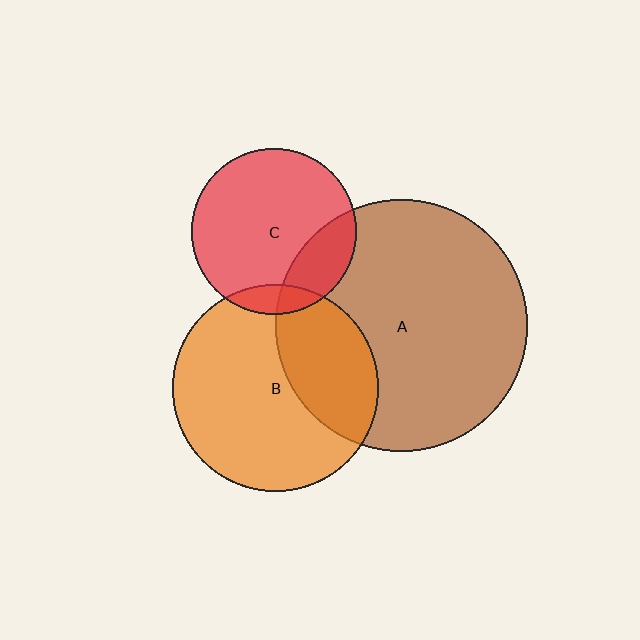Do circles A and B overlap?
Yes.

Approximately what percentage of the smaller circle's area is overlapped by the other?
Approximately 35%.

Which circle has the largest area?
Circle A (brown).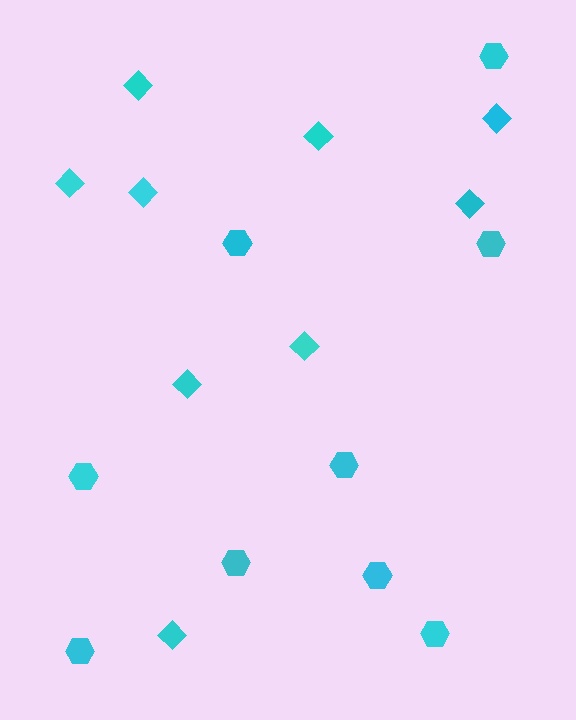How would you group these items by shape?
There are 2 groups: one group of hexagons (9) and one group of diamonds (9).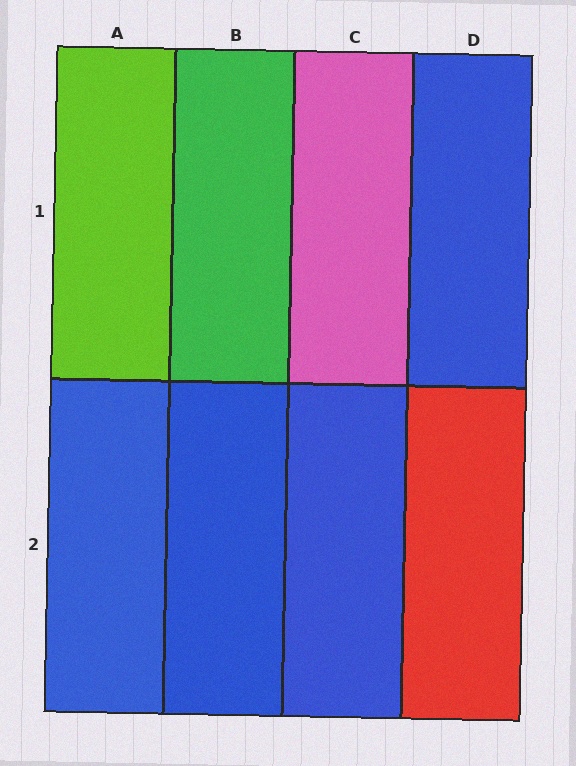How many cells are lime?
1 cell is lime.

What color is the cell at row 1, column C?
Pink.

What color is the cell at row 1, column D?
Blue.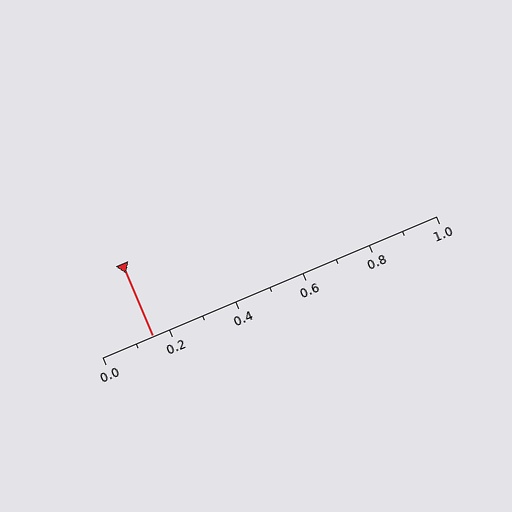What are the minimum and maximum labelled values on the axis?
The axis runs from 0.0 to 1.0.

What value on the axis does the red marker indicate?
The marker indicates approximately 0.15.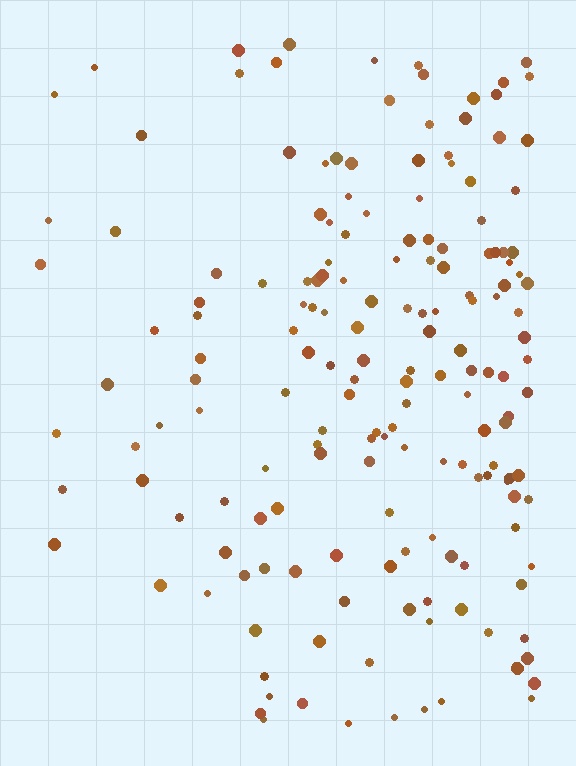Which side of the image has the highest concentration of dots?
The right.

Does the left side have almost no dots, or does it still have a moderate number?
Still a moderate number, just noticeably fewer than the right.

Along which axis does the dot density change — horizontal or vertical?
Horizontal.